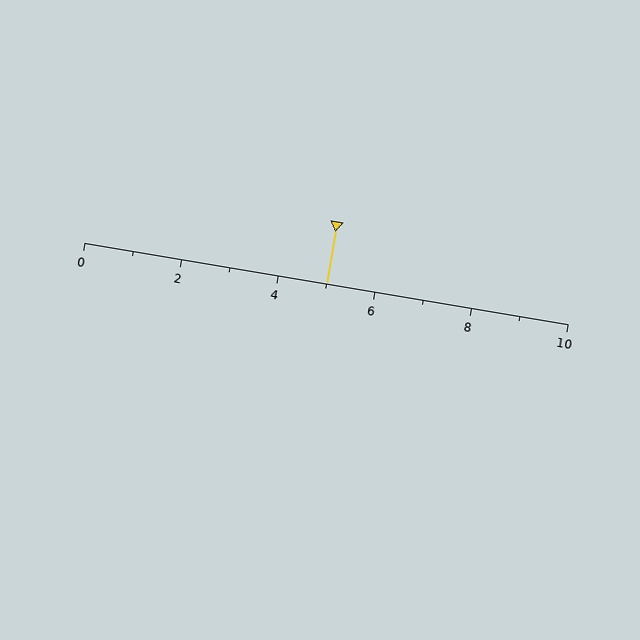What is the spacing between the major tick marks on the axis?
The major ticks are spaced 2 apart.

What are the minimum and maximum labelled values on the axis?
The axis runs from 0 to 10.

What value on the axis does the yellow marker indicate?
The marker indicates approximately 5.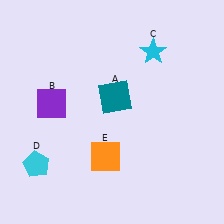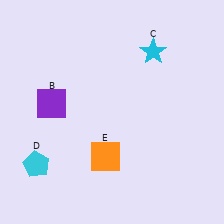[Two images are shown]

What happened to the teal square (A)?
The teal square (A) was removed in Image 2. It was in the top-right area of Image 1.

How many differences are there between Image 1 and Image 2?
There is 1 difference between the two images.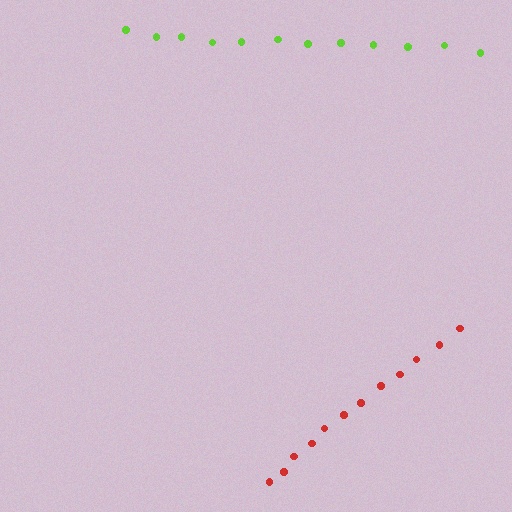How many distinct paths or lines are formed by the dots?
There are 2 distinct paths.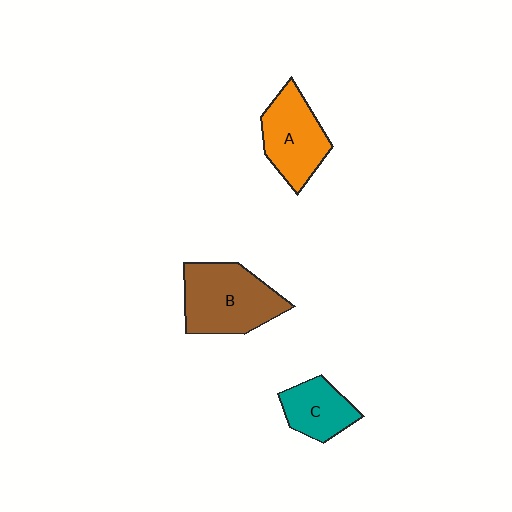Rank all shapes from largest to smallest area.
From largest to smallest: B (brown), A (orange), C (teal).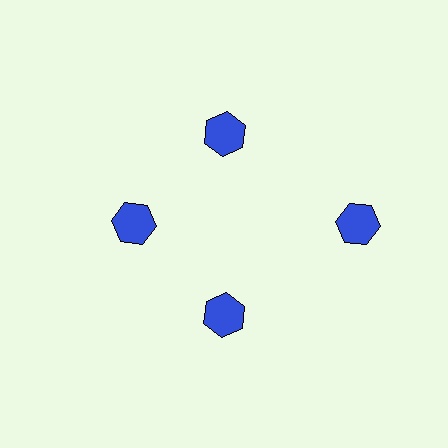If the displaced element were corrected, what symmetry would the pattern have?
It would have 4-fold rotational symmetry — the pattern would map onto itself every 90 degrees.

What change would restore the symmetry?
The symmetry would be restored by moving it inward, back onto the ring so that all 4 hexagons sit at equal angles and equal distance from the center.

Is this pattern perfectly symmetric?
No. The 4 blue hexagons are arranged in a ring, but one element near the 3 o'clock position is pushed outward from the center, breaking the 4-fold rotational symmetry.